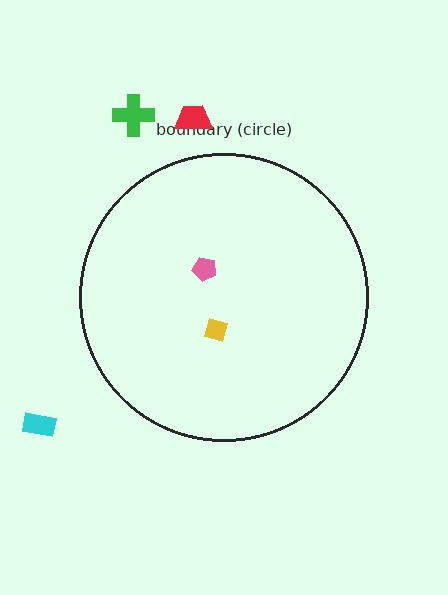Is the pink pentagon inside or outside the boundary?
Inside.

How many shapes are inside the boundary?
2 inside, 3 outside.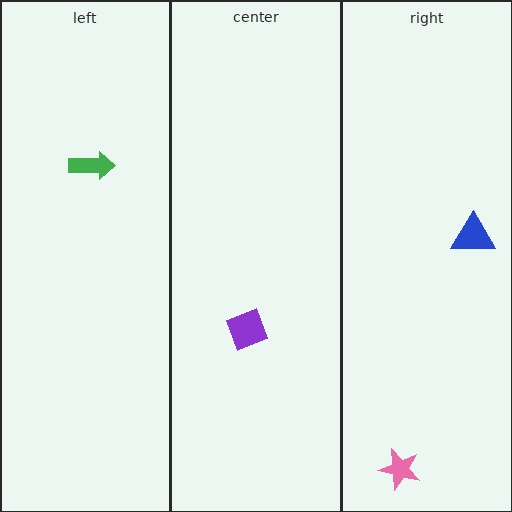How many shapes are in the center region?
1.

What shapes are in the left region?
The green arrow.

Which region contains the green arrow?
The left region.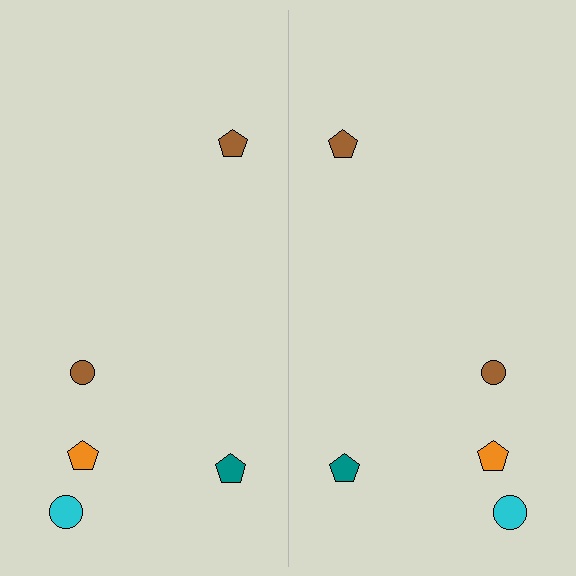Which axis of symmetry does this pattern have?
The pattern has a vertical axis of symmetry running through the center of the image.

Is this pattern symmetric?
Yes, this pattern has bilateral (reflection) symmetry.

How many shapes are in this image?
There are 10 shapes in this image.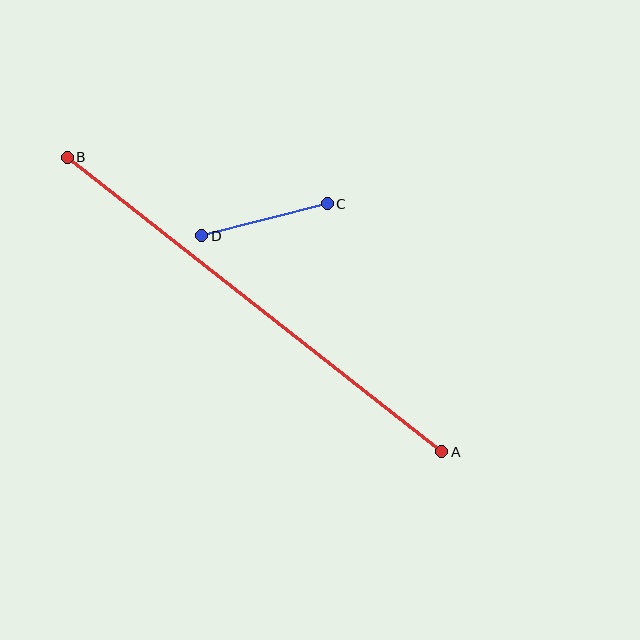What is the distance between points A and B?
The distance is approximately 476 pixels.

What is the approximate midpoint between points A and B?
The midpoint is at approximately (255, 305) pixels.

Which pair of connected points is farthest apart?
Points A and B are farthest apart.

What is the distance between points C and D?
The distance is approximately 130 pixels.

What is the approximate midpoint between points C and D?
The midpoint is at approximately (265, 220) pixels.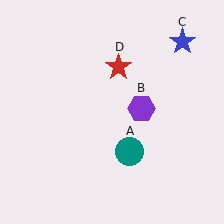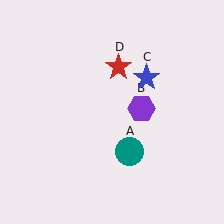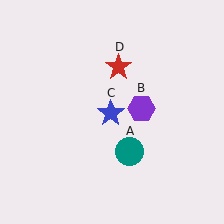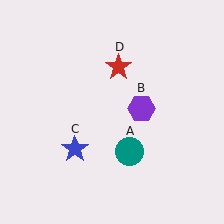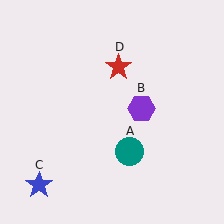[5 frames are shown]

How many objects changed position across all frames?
1 object changed position: blue star (object C).